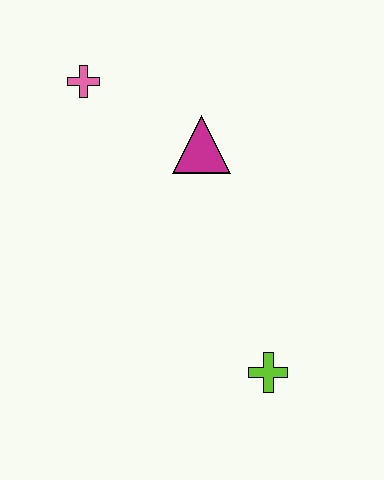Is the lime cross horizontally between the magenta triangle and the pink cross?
No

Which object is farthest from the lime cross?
The pink cross is farthest from the lime cross.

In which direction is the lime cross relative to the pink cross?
The lime cross is below the pink cross.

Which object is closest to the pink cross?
The magenta triangle is closest to the pink cross.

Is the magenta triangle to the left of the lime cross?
Yes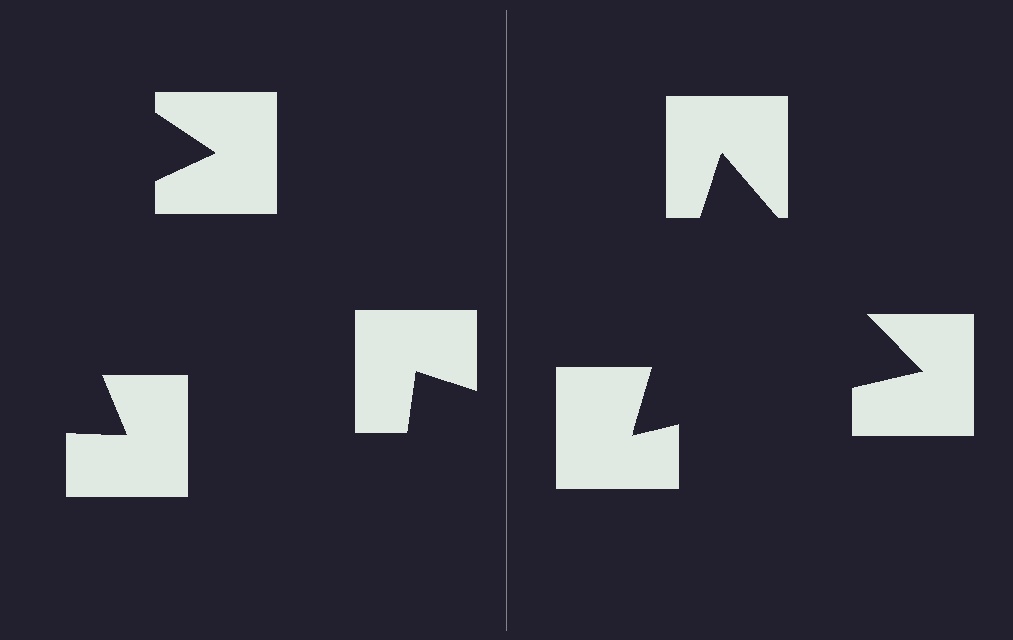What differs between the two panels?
The notched squares are positioned identically on both sides; only the wedge orientations differ. On the right they align to a triangle; on the left they are misaligned.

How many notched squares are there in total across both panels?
6 — 3 on each side.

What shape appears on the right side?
An illusory triangle.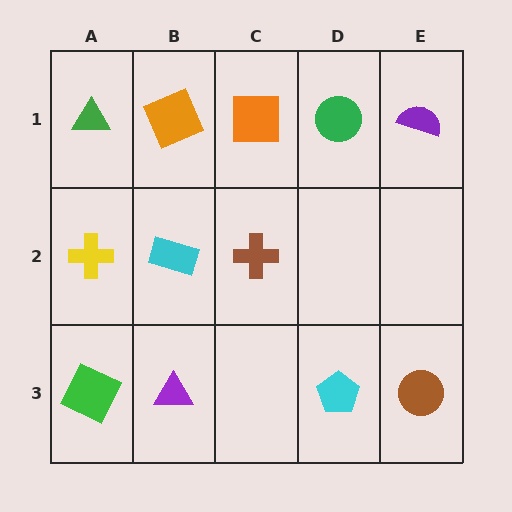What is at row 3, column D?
A cyan pentagon.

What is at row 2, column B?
A cyan rectangle.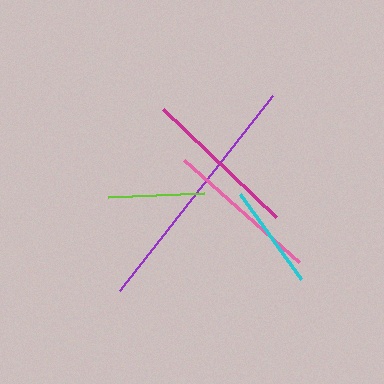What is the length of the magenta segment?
The magenta segment is approximately 156 pixels long.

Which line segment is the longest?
The purple line is the longest at approximately 247 pixels.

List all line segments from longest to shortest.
From longest to shortest: purple, magenta, pink, cyan, lime.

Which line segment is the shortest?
The lime line is the shortest at approximately 96 pixels.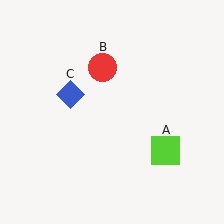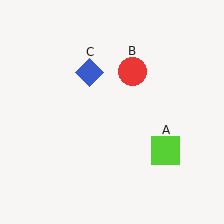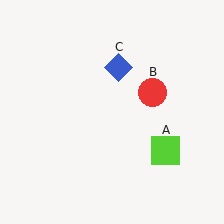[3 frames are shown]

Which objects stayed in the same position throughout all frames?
Lime square (object A) remained stationary.